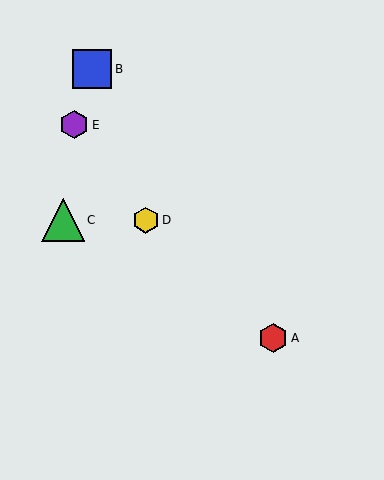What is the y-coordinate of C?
Object C is at y≈220.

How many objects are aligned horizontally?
2 objects (C, D) are aligned horizontally.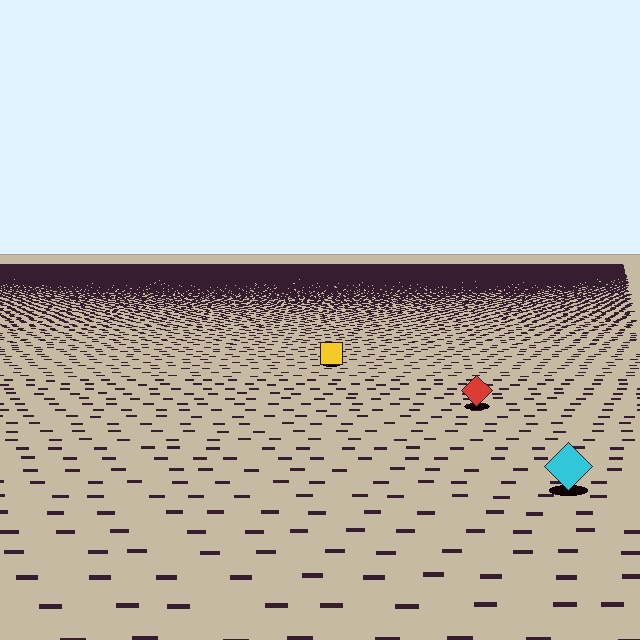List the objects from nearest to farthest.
From nearest to farthest: the cyan diamond, the red diamond, the yellow square.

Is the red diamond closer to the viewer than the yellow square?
Yes. The red diamond is closer — you can tell from the texture gradient: the ground texture is coarser near it.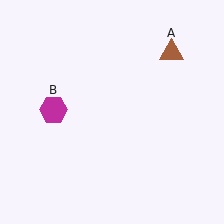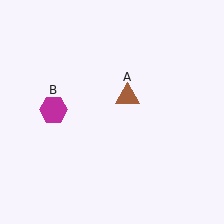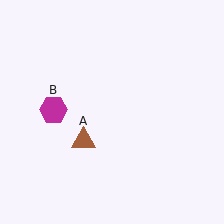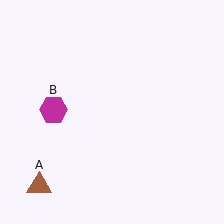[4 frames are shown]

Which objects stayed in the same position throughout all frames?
Magenta hexagon (object B) remained stationary.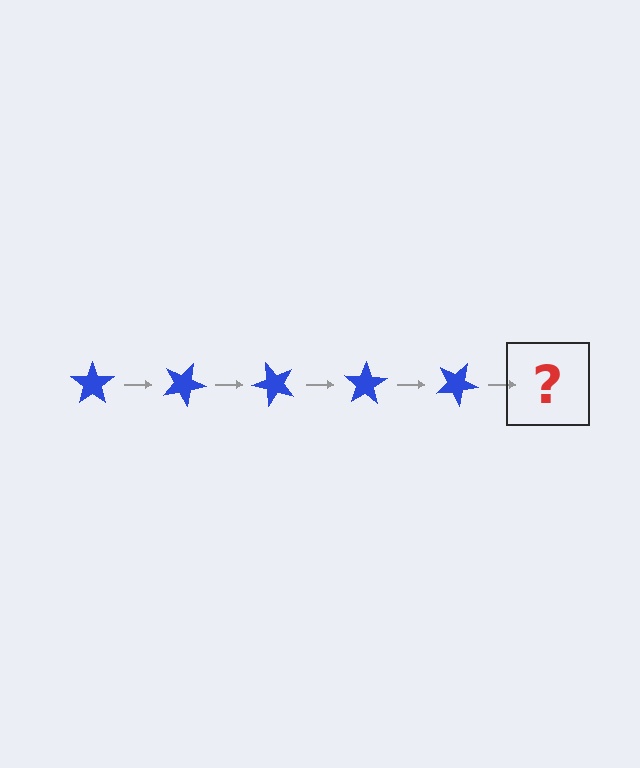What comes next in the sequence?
The next element should be a blue star rotated 125 degrees.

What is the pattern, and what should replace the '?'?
The pattern is that the star rotates 25 degrees each step. The '?' should be a blue star rotated 125 degrees.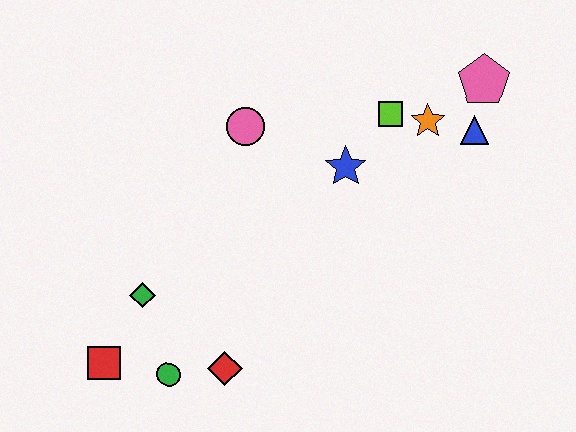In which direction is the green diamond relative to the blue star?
The green diamond is to the left of the blue star.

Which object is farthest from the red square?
The pink pentagon is farthest from the red square.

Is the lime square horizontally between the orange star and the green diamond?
Yes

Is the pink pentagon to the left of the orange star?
No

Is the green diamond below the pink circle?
Yes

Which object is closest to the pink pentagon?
The blue triangle is closest to the pink pentagon.